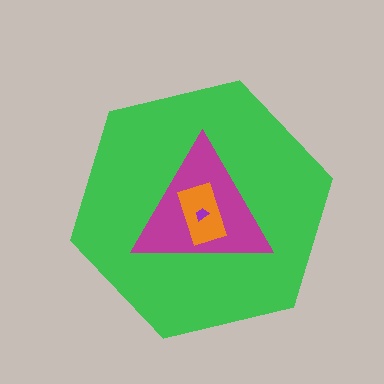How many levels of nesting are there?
4.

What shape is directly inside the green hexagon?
The magenta triangle.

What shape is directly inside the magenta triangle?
The orange rectangle.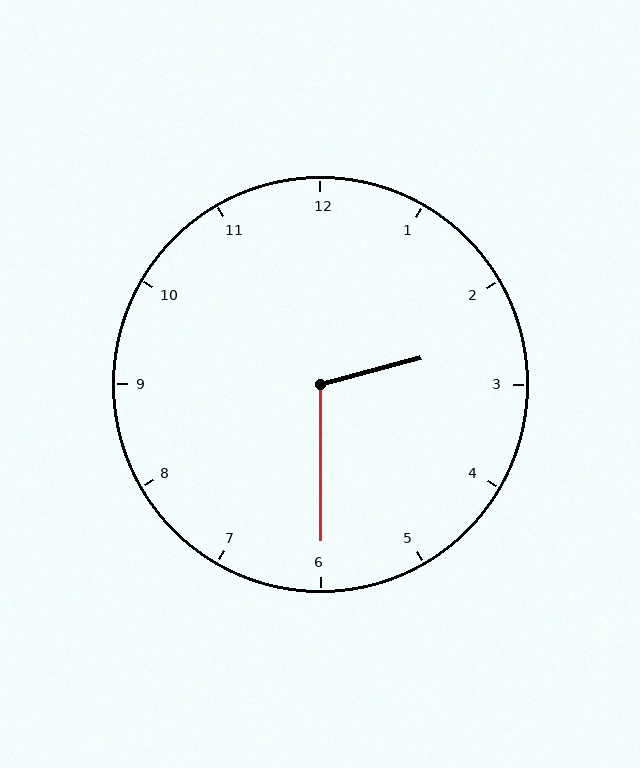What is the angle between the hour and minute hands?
Approximately 105 degrees.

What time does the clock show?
2:30.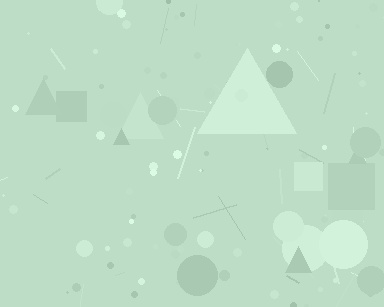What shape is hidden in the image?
A triangle is hidden in the image.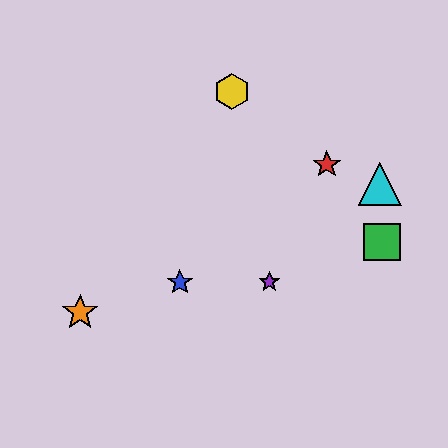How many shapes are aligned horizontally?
2 shapes (the blue star, the purple star) are aligned horizontally.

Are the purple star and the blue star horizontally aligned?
Yes, both are at y≈282.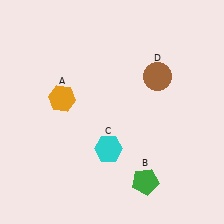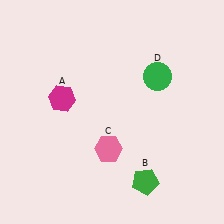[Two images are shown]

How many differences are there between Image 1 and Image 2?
There are 3 differences between the two images.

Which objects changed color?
A changed from orange to magenta. C changed from cyan to pink. D changed from brown to green.